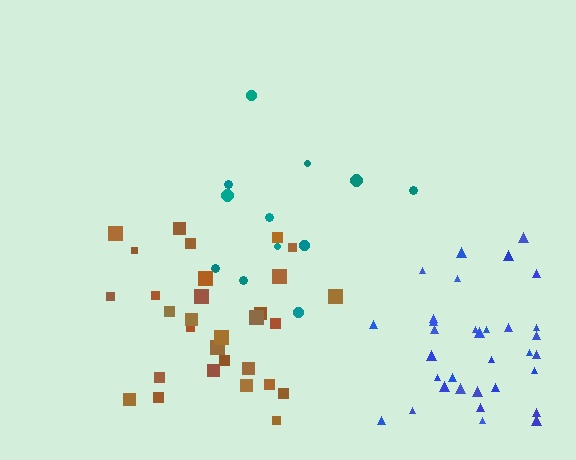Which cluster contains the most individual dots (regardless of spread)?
Blue (34).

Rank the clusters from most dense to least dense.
blue, brown, teal.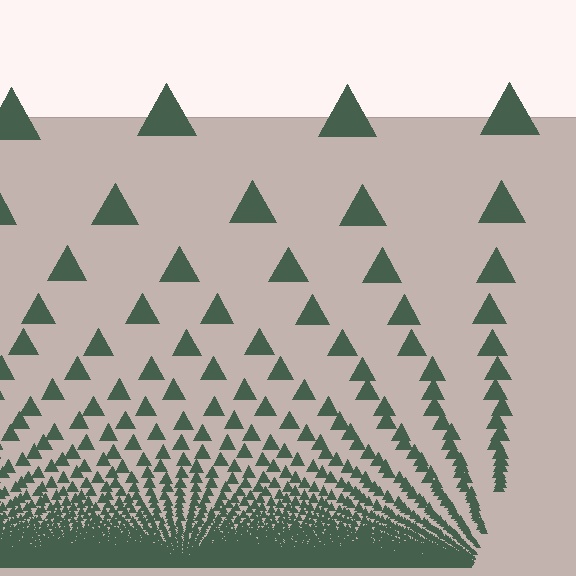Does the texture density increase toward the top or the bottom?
Density increases toward the bottom.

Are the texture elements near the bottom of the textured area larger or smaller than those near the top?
Smaller. The gradient is inverted — elements near the bottom are smaller and denser.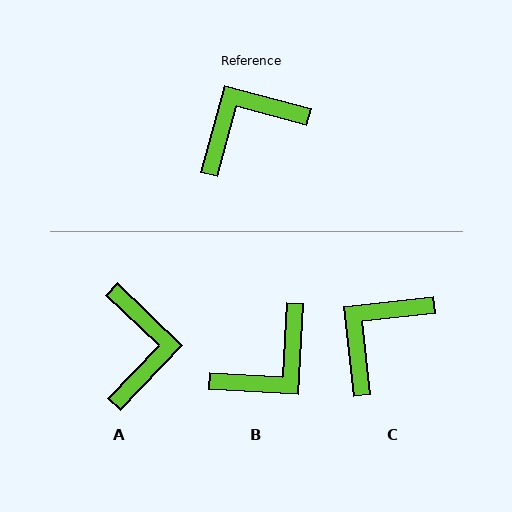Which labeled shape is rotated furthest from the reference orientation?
B, about 168 degrees away.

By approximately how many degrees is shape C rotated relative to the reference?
Approximately 21 degrees counter-clockwise.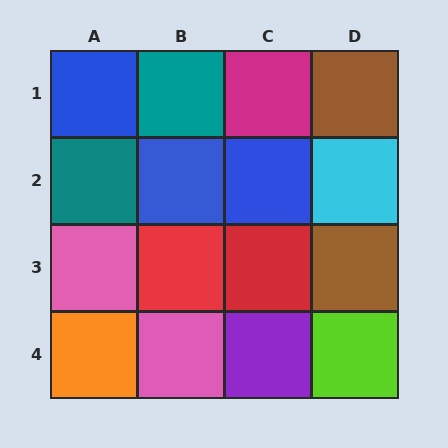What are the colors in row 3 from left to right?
Pink, red, red, brown.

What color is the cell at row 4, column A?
Orange.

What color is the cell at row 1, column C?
Magenta.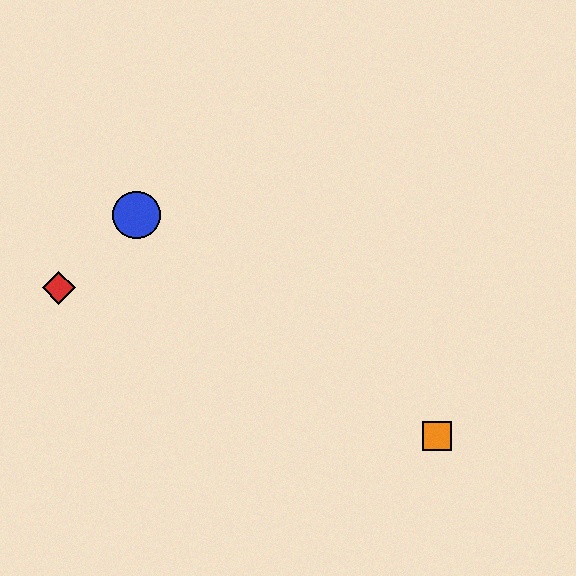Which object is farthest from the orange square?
The red diamond is farthest from the orange square.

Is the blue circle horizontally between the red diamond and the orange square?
Yes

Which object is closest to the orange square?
The blue circle is closest to the orange square.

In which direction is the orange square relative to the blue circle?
The orange square is to the right of the blue circle.